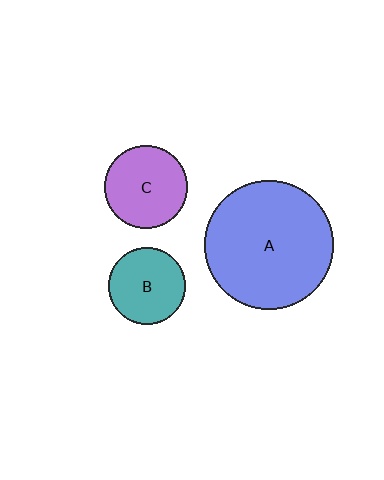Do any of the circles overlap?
No, none of the circles overlap.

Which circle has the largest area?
Circle A (blue).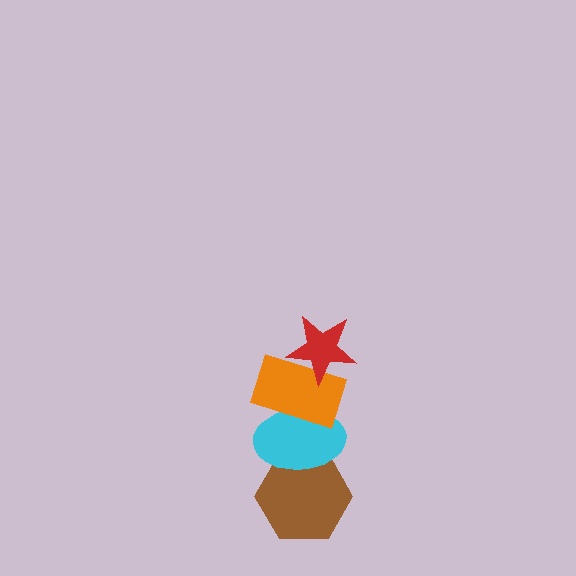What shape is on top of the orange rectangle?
The red star is on top of the orange rectangle.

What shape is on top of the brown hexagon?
The cyan ellipse is on top of the brown hexagon.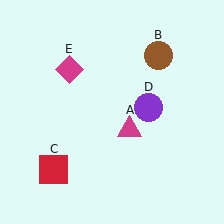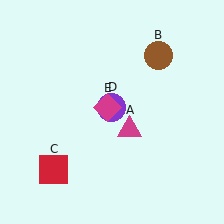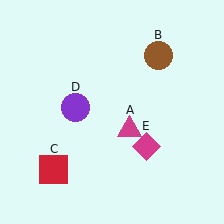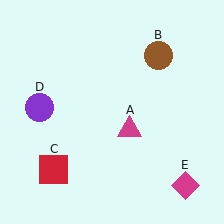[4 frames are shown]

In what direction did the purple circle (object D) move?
The purple circle (object D) moved left.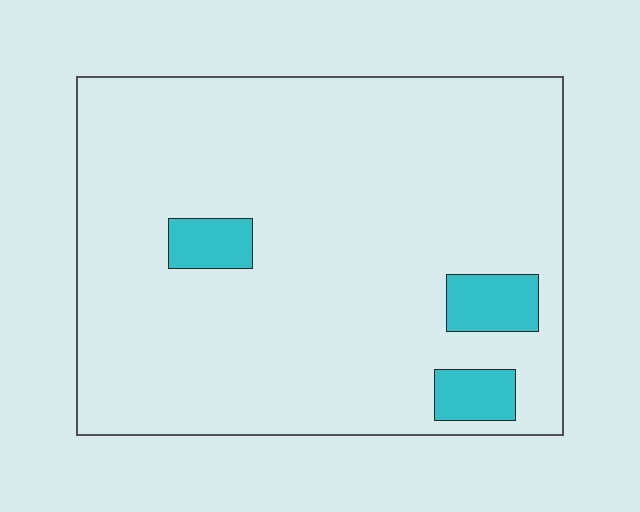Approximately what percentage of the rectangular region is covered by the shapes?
Approximately 10%.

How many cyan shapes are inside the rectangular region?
3.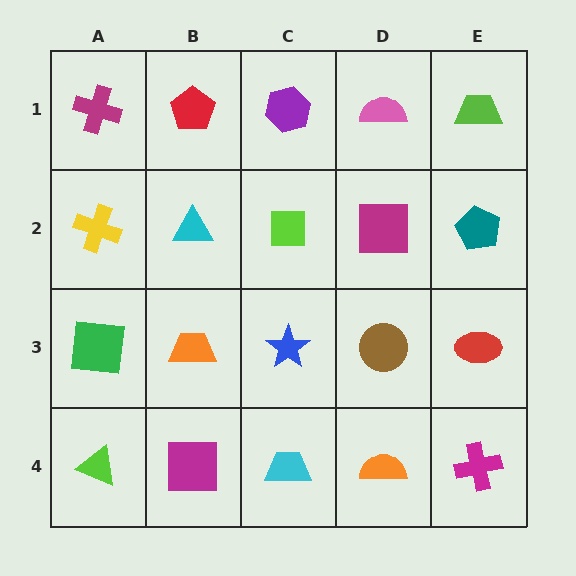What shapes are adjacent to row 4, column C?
A blue star (row 3, column C), a magenta square (row 4, column B), an orange semicircle (row 4, column D).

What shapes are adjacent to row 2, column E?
A lime trapezoid (row 1, column E), a red ellipse (row 3, column E), a magenta square (row 2, column D).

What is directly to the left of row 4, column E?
An orange semicircle.